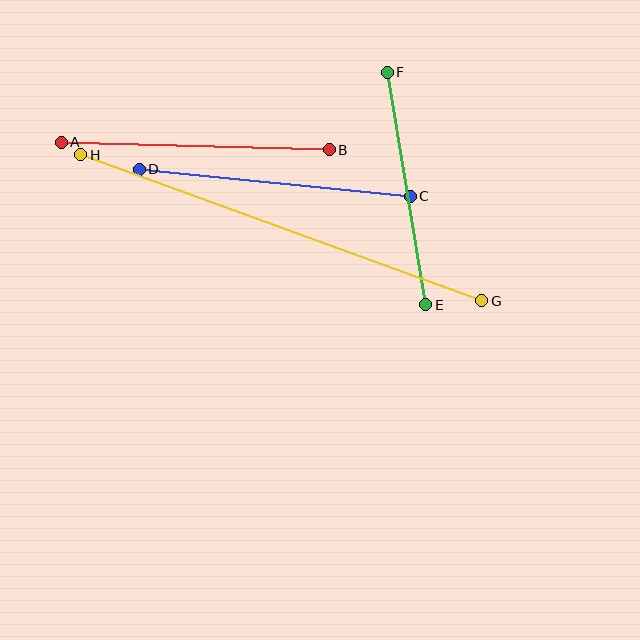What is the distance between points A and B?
The distance is approximately 268 pixels.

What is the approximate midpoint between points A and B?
The midpoint is at approximately (195, 146) pixels.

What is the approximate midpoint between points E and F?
The midpoint is at approximately (407, 189) pixels.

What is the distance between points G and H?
The distance is approximately 426 pixels.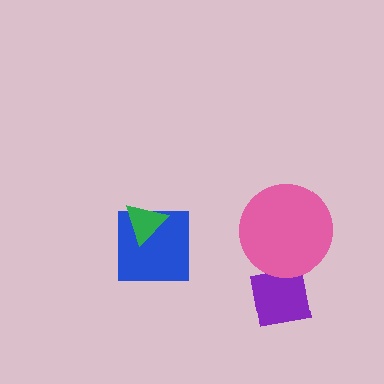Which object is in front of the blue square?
The green triangle is in front of the blue square.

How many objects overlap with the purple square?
1 object overlaps with the purple square.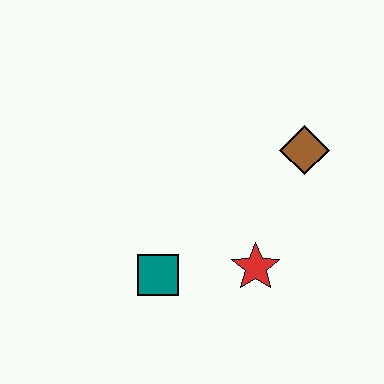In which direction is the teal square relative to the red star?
The teal square is to the left of the red star.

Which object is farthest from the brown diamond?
The teal square is farthest from the brown diamond.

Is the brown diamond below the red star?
No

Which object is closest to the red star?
The teal square is closest to the red star.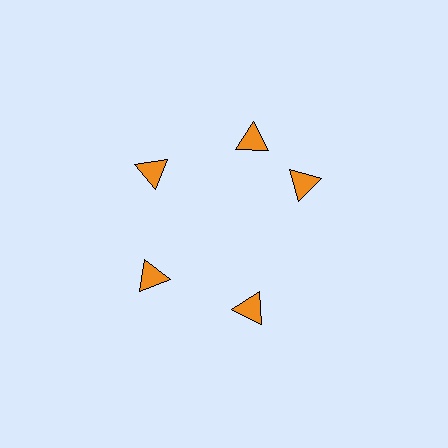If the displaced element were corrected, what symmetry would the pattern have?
It would have 5-fold rotational symmetry — the pattern would map onto itself every 72 degrees.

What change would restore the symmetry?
The symmetry would be restored by rotating it back into even spacing with its neighbors so that all 5 triangles sit at equal angles and equal distance from the center.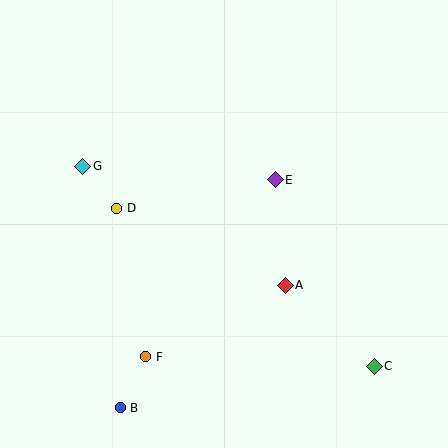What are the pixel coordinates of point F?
Point F is at (146, 357).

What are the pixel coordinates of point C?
Point C is at (374, 366).